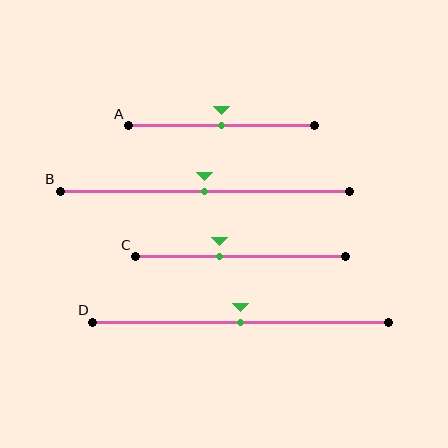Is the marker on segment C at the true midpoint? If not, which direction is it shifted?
No, the marker on segment C is shifted to the left by about 10% of the segment length.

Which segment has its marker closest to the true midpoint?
Segment A has its marker closest to the true midpoint.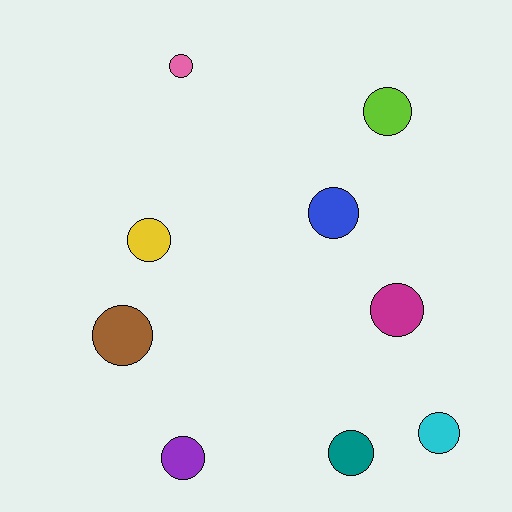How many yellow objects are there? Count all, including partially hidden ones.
There is 1 yellow object.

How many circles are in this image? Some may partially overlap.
There are 9 circles.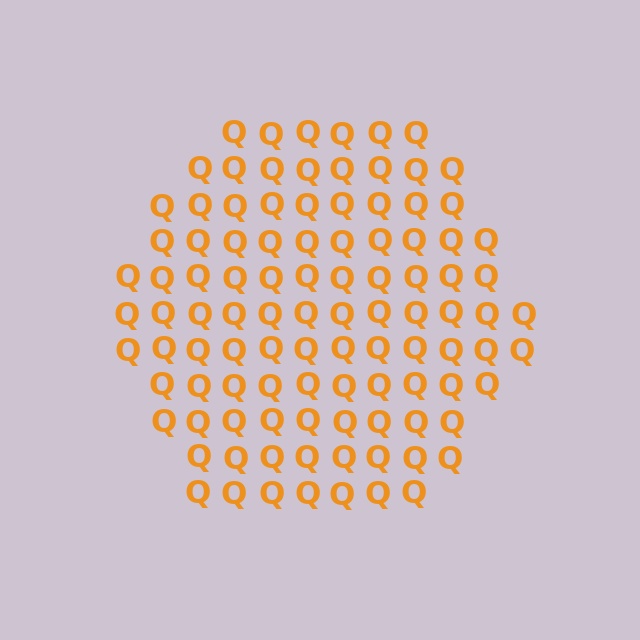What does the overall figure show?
The overall figure shows a hexagon.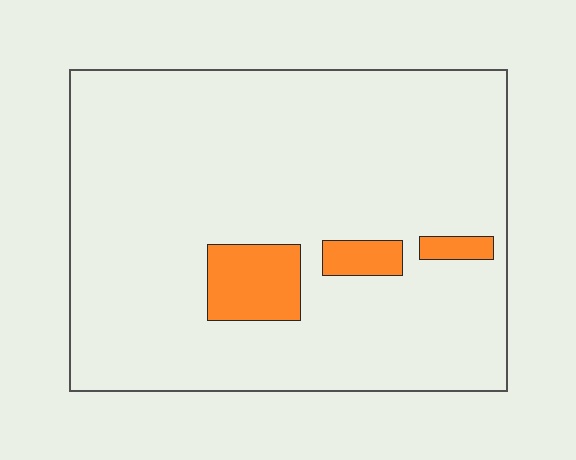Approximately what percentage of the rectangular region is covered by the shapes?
Approximately 10%.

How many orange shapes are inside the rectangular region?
3.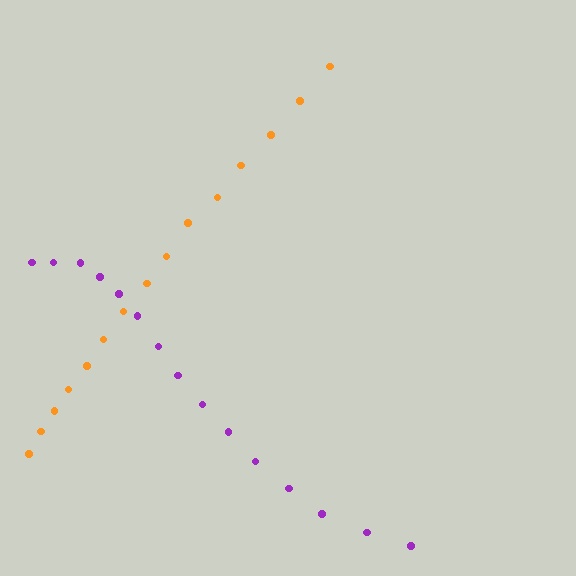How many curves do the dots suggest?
There are 2 distinct paths.